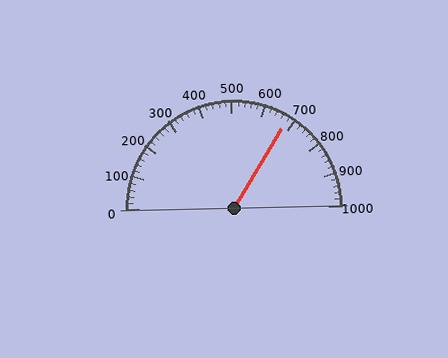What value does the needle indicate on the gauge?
The needle indicates approximately 680.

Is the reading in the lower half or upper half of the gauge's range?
The reading is in the upper half of the range (0 to 1000).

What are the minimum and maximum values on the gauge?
The gauge ranges from 0 to 1000.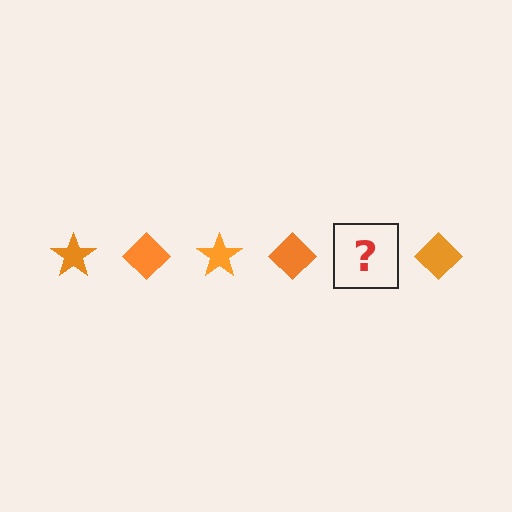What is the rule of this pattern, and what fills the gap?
The rule is that the pattern cycles through star, diamond shapes in orange. The gap should be filled with an orange star.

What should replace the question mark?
The question mark should be replaced with an orange star.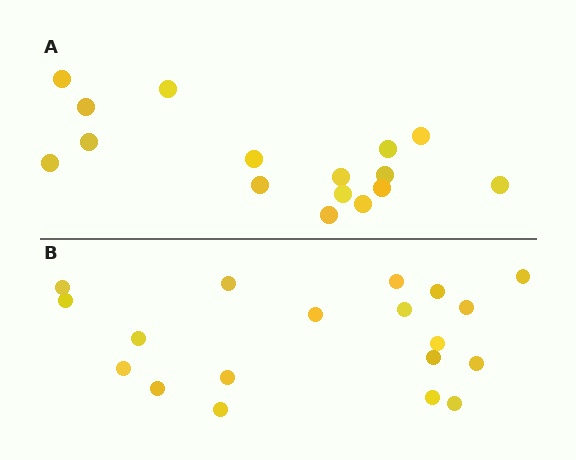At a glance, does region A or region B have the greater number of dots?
Region B (the bottom region) has more dots.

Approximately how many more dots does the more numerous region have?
Region B has just a few more — roughly 2 or 3 more dots than region A.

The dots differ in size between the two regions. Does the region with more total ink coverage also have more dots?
No. Region A has more total ink coverage because its dots are larger, but region B actually contains more individual dots. Total area can be misleading — the number of items is what matters here.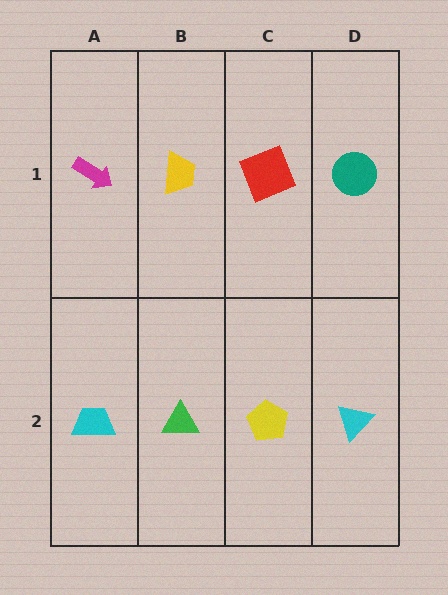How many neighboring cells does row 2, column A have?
2.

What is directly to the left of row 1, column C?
A yellow trapezoid.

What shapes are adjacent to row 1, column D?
A cyan triangle (row 2, column D), a red square (row 1, column C).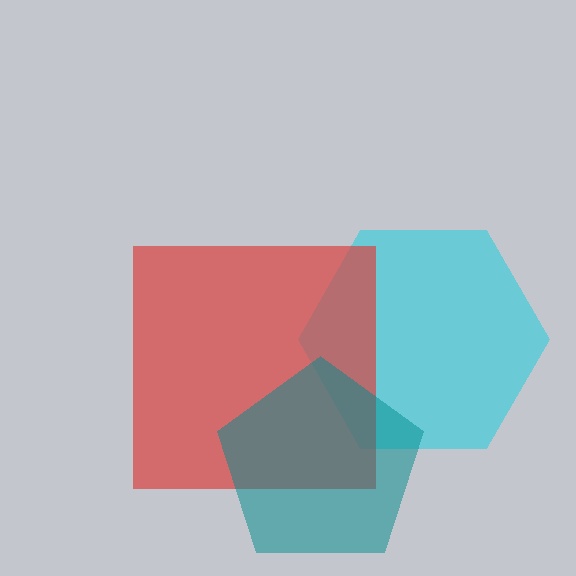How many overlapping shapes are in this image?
There are 3 overlapping shapes in the image.